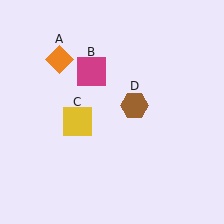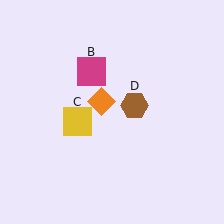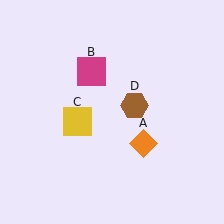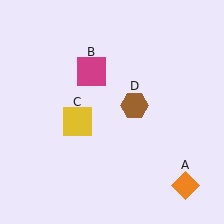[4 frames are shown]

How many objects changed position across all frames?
1 object changed position: orange diamond (object A).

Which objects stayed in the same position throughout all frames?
Magenta square (object B) and yellow square (object C) and brown hexagon (object D) remained stationary.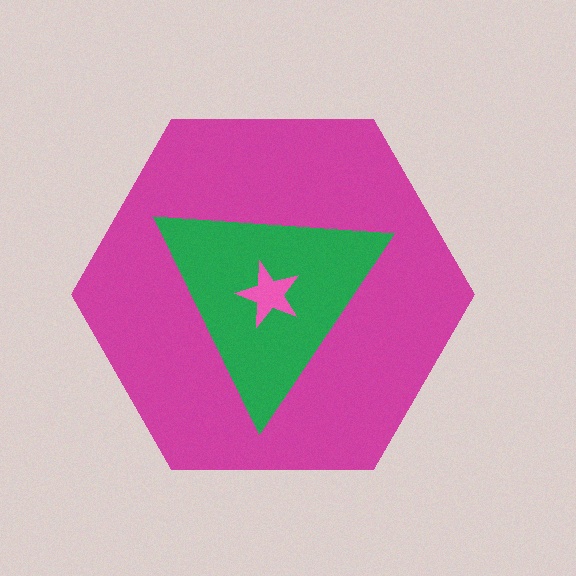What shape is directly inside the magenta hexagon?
The green triangle.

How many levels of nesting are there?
3.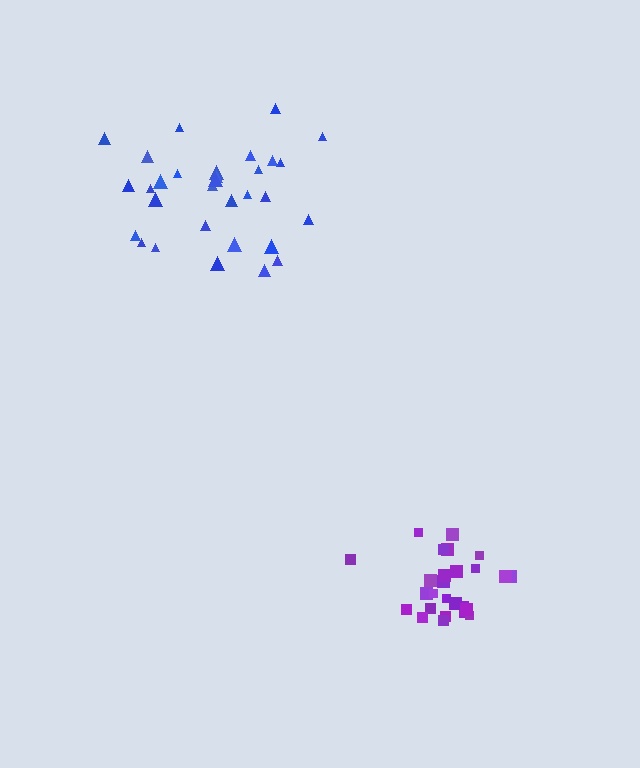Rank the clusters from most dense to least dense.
purple, blue.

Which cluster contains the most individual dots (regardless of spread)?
Blue (33).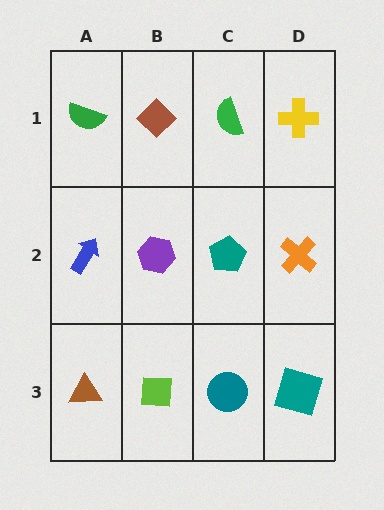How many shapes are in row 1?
4 shapes.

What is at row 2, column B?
A purple hexagon.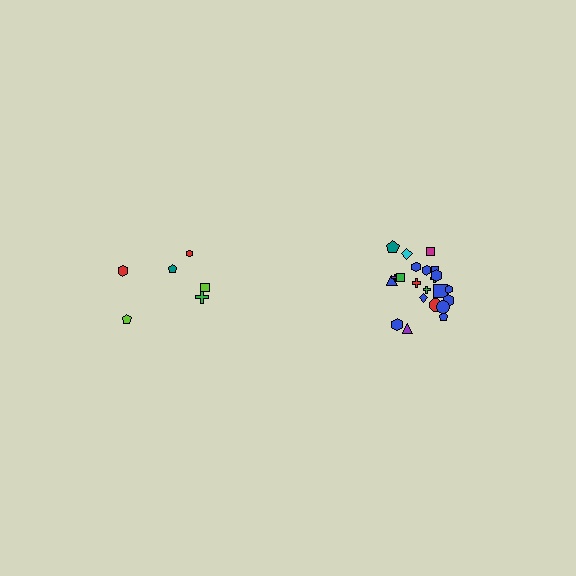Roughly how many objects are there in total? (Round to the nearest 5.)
Roughly 30 objects in total.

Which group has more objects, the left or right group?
The right group.